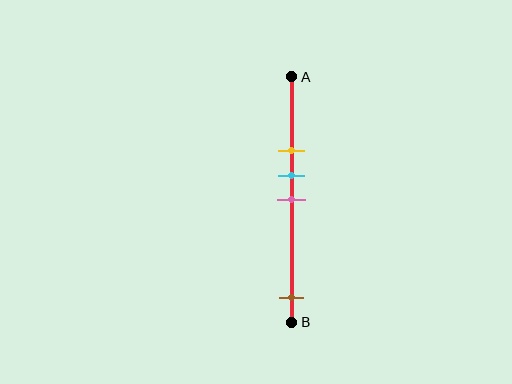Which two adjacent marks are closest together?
The cyan and pink marks are the closest adjacent pair.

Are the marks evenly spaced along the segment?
No, the marks are not evenly spaced.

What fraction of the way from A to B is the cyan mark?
The cyan mark is approximately 40% (0.4) of the way from A to B.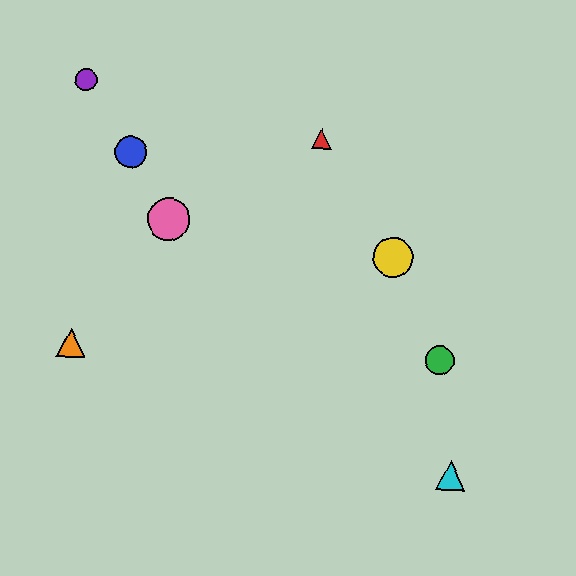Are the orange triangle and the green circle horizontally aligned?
Yes, both are at y≈343.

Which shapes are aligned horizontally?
The green circle, the orange triangle are aligned horizontally.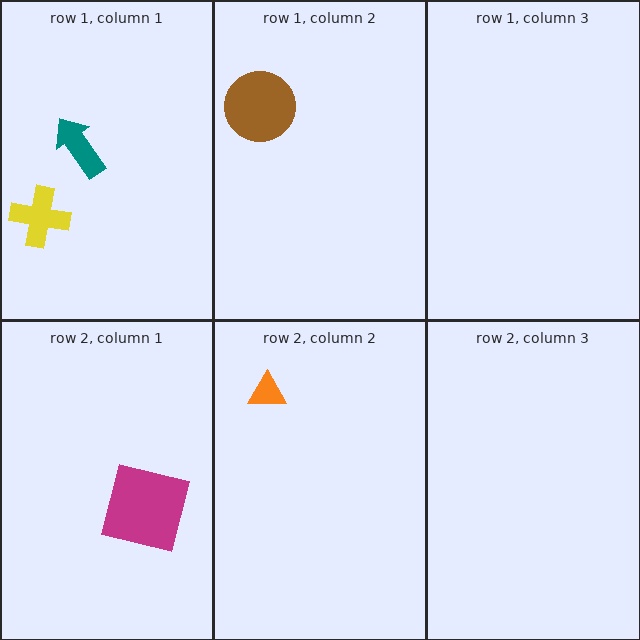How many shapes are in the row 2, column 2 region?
1.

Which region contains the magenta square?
The row 2, column 1 region.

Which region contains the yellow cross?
The row 1, column 1 region.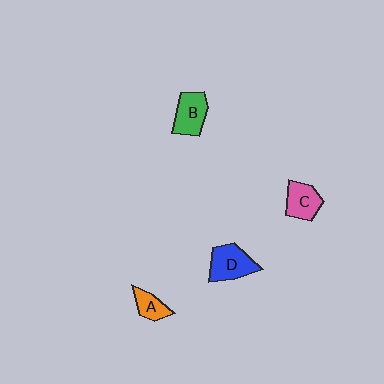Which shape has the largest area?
Shape D (blue).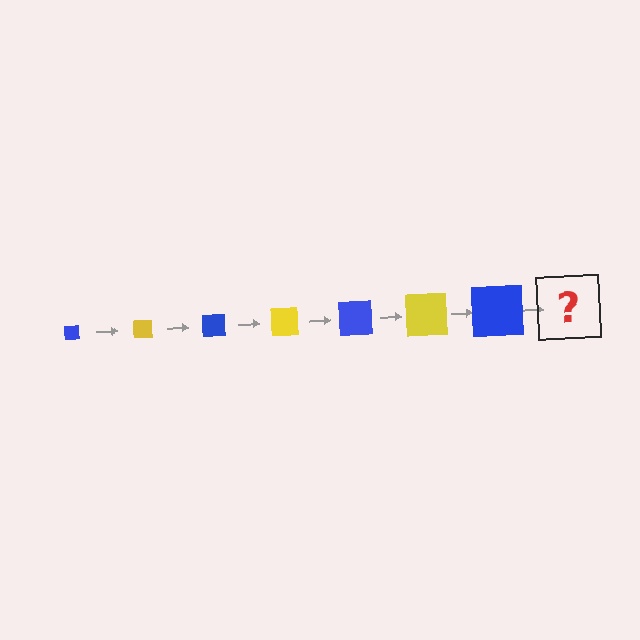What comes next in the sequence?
The next element should be a yellow square, larger than the previous one.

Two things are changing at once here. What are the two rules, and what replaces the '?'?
The two rules are that the square grows larger each step and the color cycles through blue and yellow. The '?' should be a yellow square, larger than the previous one.